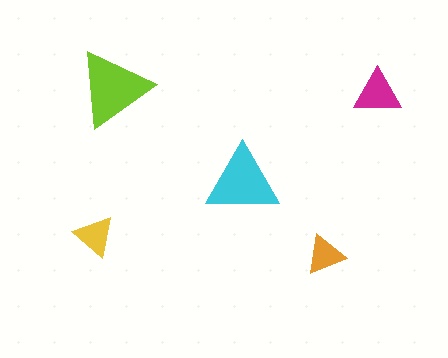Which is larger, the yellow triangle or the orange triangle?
The yellow one.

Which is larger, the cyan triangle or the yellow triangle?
The cyan one.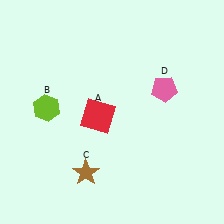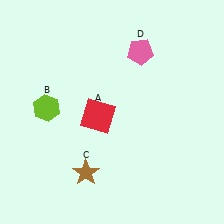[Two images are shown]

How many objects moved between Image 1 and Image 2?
1 object moved between the two images.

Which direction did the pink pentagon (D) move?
The pink pentagon (D) moved up.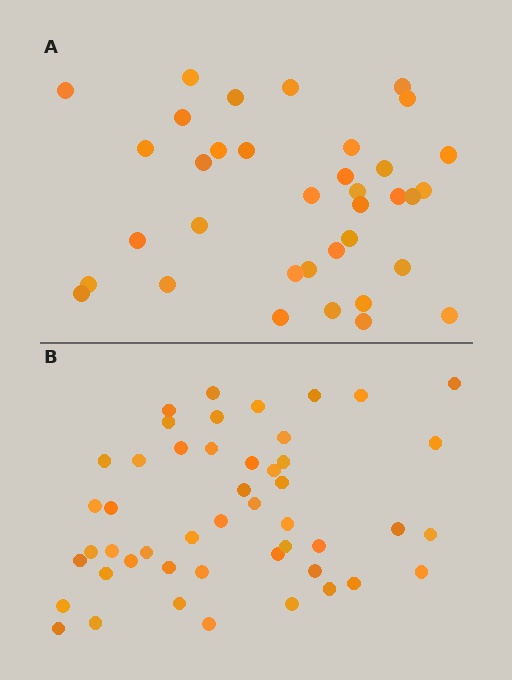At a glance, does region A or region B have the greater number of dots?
Region B (the bottom region) has more dots.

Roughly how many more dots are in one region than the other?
Region B has roughly 12 or so more dots than region A.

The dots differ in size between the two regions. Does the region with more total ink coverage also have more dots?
No. Region A has more total ink coverage because its dots are larger, but region B actually contains more individual dots. Total area can be misleading — the number of items is what matters here.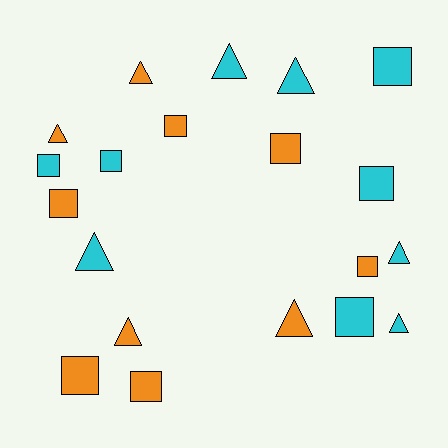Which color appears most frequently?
Orange, with 10 objects.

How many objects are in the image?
There are 20 objects.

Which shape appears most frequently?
Square, with 11 objects.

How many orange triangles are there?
There are 4 orange triangles.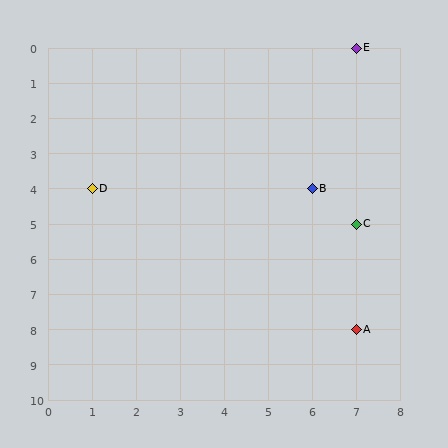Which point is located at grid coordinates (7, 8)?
Point A is at (7, 8).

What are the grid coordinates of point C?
Point C is at grid coordinates (7, 5).